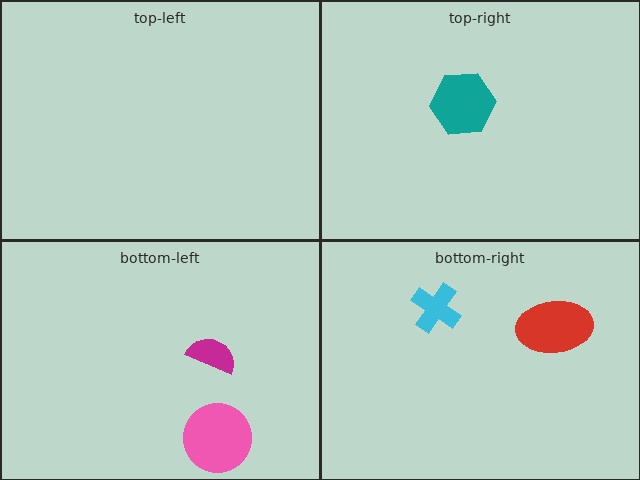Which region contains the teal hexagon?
The top-right region.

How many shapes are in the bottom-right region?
2.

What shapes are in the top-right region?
The teal hexagon.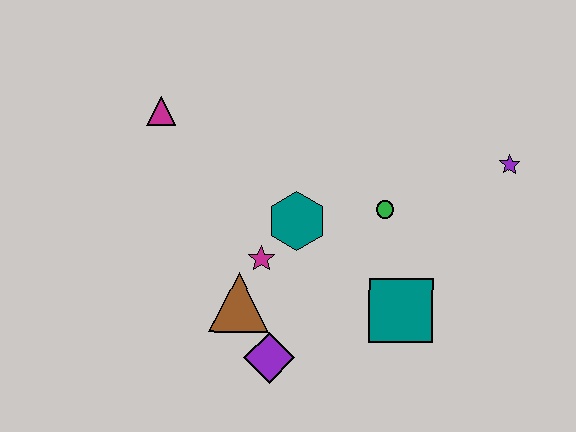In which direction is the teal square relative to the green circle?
The teal square is below the green circle.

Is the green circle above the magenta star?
Yes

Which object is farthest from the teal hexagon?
The purple star is farthest from the teal hexagon.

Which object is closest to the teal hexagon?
The magenta star is closest to the teal hexagon.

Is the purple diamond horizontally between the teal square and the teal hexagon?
No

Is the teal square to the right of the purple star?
No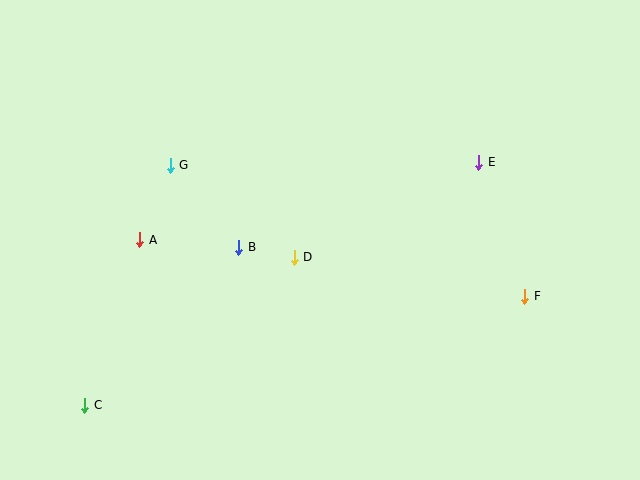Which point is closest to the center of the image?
Point D at (294, 257) is closest to the center.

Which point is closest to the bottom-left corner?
Point C is closest to the bottom-left corner.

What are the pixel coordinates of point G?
Point G is at (170, 165).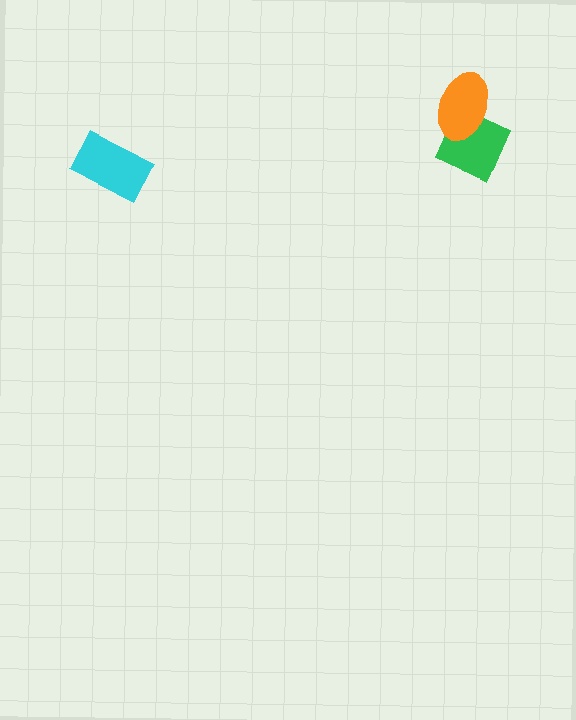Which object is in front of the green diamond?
The orange ellipse is in front of the green diamond.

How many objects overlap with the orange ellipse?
1 object overlaps with the orange ellipse.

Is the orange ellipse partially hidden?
No, no other shape covers it.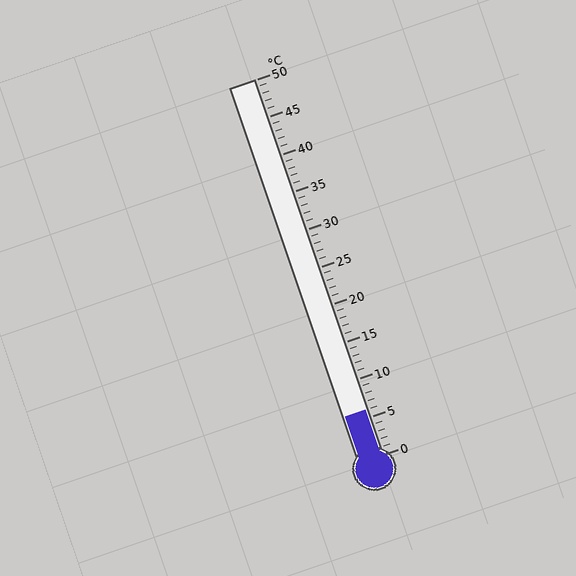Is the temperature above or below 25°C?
The temperature is below 25°C.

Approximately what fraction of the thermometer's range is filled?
The thermometer is filled to approximately 10% of its range.